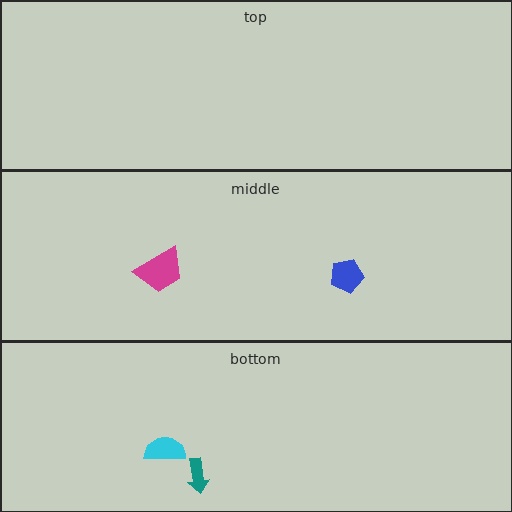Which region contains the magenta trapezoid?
The middle region.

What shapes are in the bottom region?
The teal arrow, the cyan semicircle.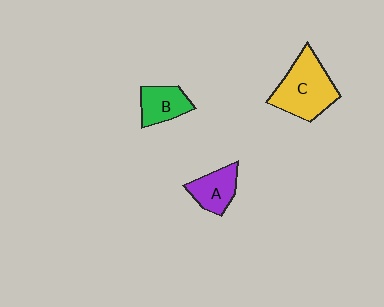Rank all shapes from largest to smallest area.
From largest to smallest: C (yellow), A (purple), B (green).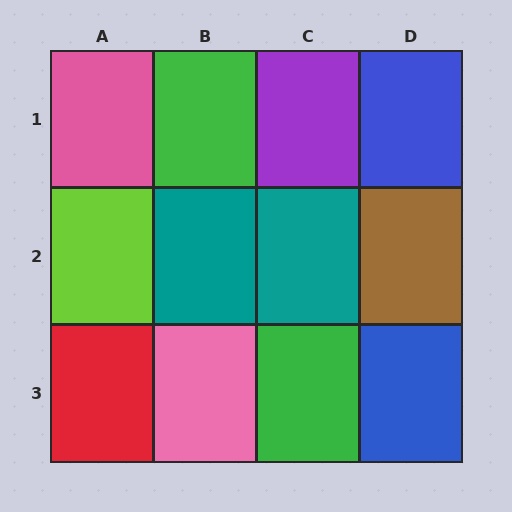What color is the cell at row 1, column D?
Blue.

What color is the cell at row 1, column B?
Green.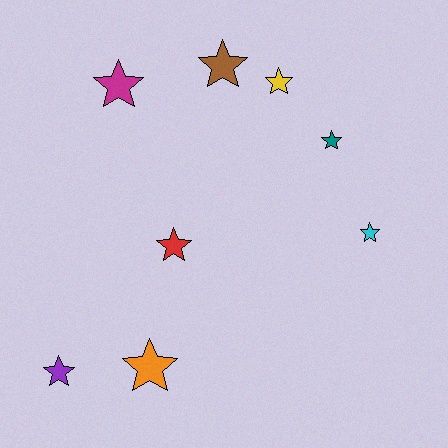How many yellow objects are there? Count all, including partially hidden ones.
There is 1 yellow object.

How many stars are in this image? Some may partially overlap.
There are 8 stars.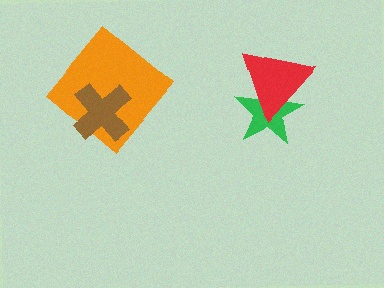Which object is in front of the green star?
The red triangle is in front of the green star.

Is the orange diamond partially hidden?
Yes, it is partially covered by another shape.